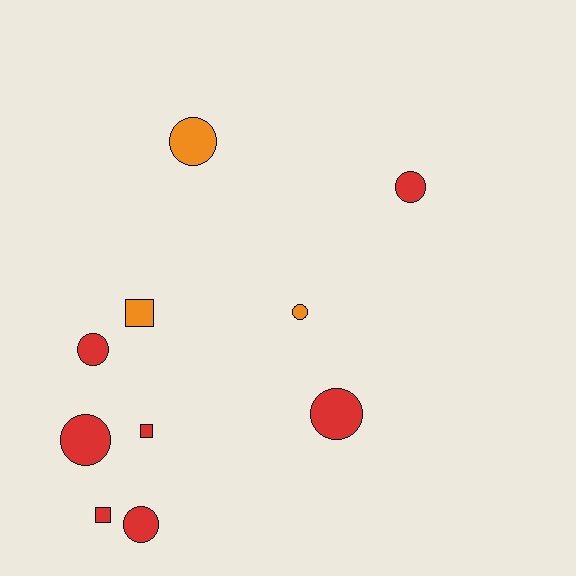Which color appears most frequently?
Red, with 7 objects.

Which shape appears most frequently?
Circle, with 7 objects.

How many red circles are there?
There are 5 red circles.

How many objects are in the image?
There are 10 objects.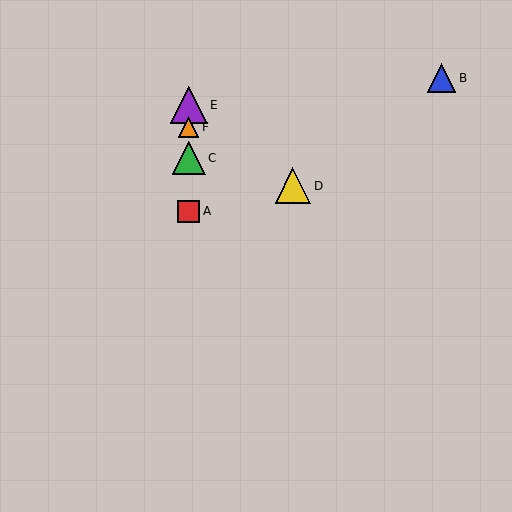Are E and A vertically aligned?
Yes, both are at x≈189.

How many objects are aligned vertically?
4 objects (A, C, E, F) are aligned vertically.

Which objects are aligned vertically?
Objects A, C, E, F are aligned vertically.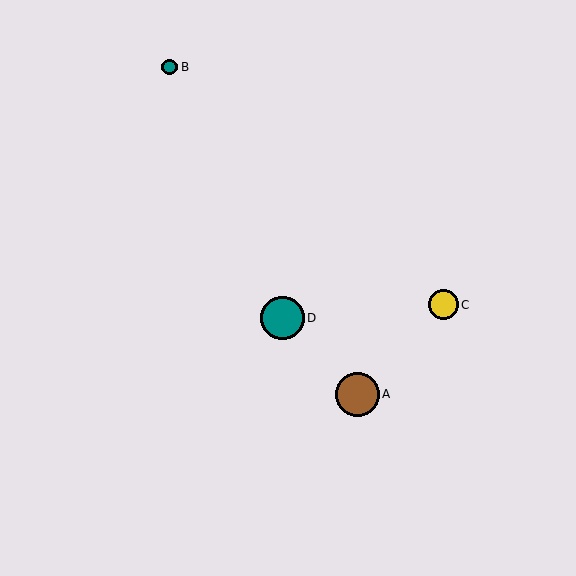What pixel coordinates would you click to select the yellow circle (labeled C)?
Click at (443, 305) to select the yellow circle C.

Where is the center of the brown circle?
The center of the brown circle is at (357, 394).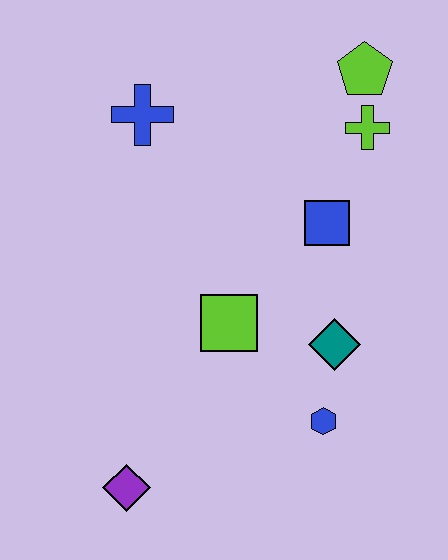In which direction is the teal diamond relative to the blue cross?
The teal diamond is below the blue cross.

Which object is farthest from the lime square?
The lime pentagon is farthest from the lime square.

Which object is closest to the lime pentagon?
The lime cross is closest to the lime pentagon.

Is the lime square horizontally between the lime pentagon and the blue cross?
Yes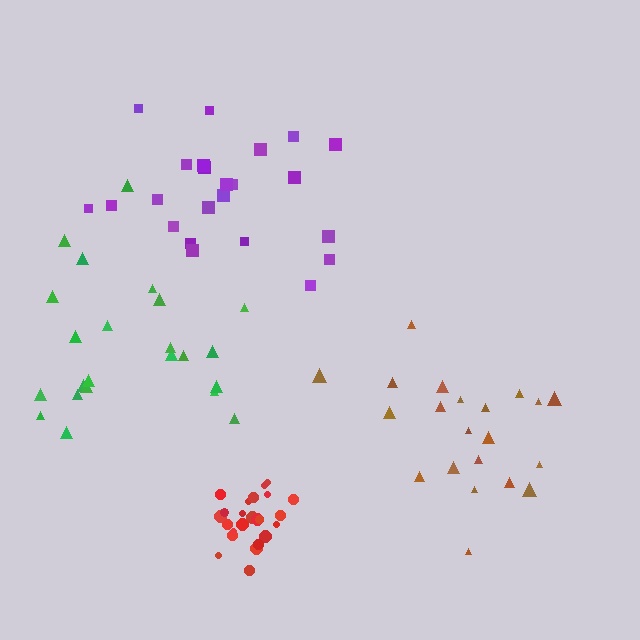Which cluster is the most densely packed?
Red.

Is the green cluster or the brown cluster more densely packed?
Green.